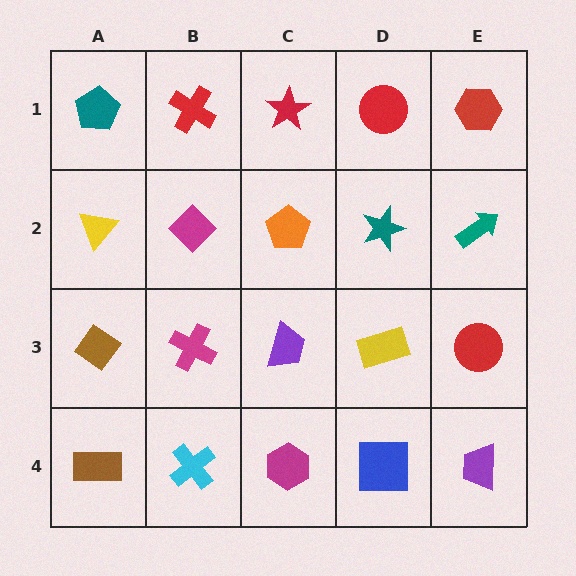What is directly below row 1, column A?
A yellow triangle.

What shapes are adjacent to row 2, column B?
A red cross (row 1, column B), a magenta cross (row 3, column B), a yellow triangle (row 2, column A), an orange pentagon (row 2, column C).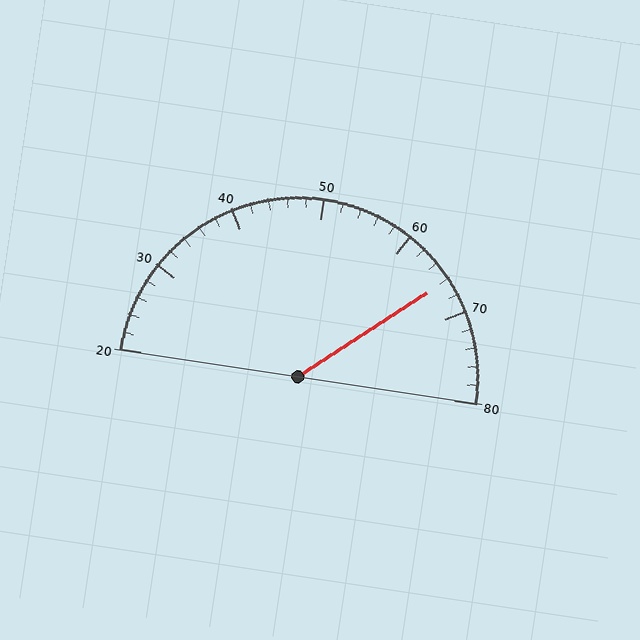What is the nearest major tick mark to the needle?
The nearest major tick mark is 70.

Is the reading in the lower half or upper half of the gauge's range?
The reading is in the upper half of the range (20 to 80).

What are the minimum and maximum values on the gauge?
The gauge ranges from 20 to 80.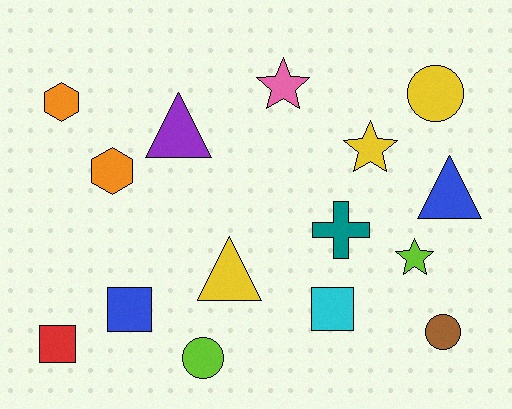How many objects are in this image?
There are 15 objects.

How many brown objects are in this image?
There is 1 brown object.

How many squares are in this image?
There are 3 squares.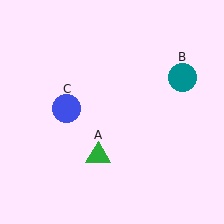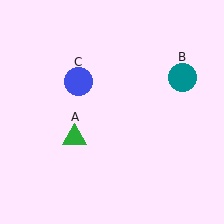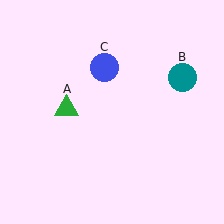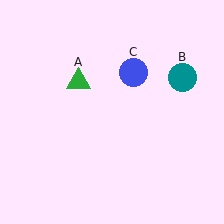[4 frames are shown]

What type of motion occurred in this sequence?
The green triangle (object A), blue circle (object C) rotated clockwise around the center of the scene.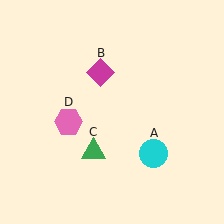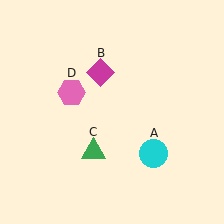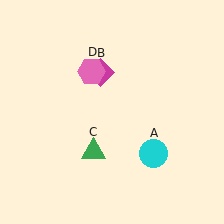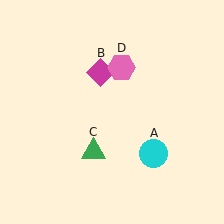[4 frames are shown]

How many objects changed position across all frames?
1 object changed position: pink hexagon (object D).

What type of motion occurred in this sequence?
The pink hexagon (object D) rotated clockwise around the center of the scene.